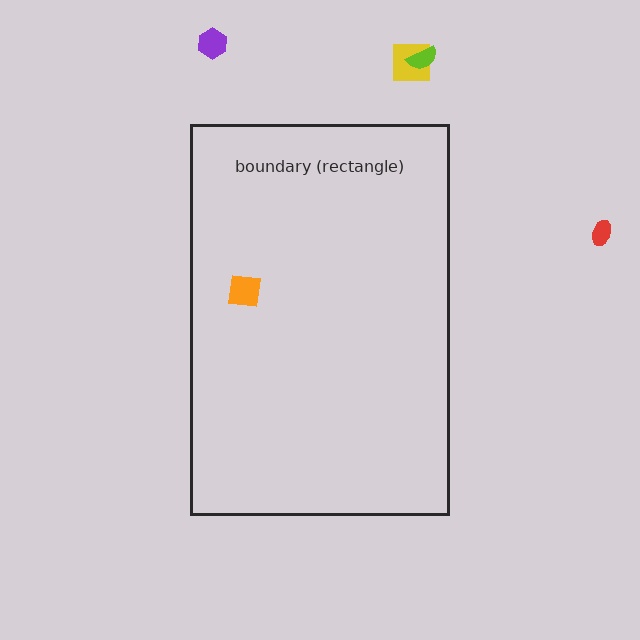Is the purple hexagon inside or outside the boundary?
Outside.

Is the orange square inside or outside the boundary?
Inside.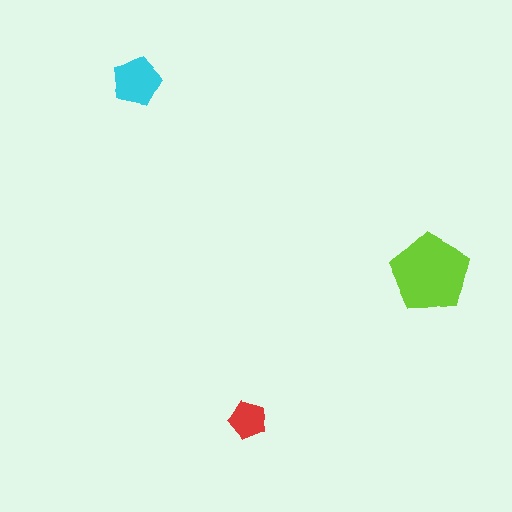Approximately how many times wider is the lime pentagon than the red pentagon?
About 2 times wider.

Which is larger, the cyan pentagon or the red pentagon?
The cyan one.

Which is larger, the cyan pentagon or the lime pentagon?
The lime one.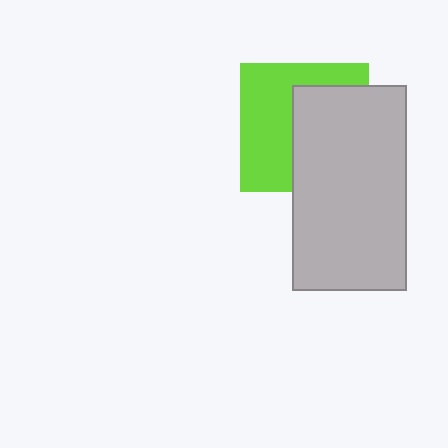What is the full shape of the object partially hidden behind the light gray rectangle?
The partially hidden object is a lime square.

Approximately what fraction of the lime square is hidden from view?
Roughly 50% of the lime square is hidden behind the light gray rectangle.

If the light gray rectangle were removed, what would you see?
You would see the complete lime square.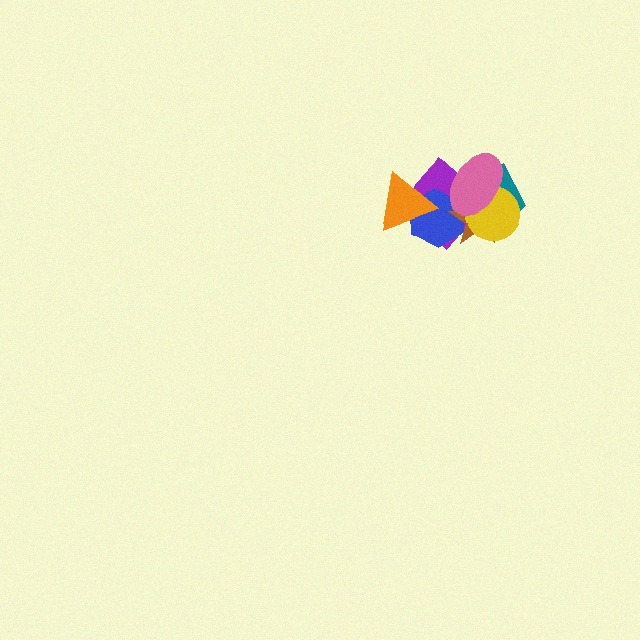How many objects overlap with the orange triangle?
2 objects overlap with the orange triangle.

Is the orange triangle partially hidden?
No, no other shape covers it.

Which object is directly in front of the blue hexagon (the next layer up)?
The brown star is directly in front of the blue hexagon.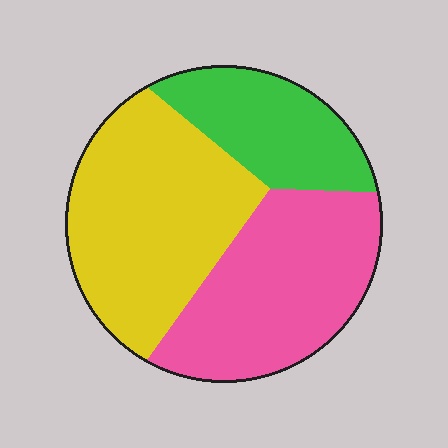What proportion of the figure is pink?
Pink takes up about three eighths (3/8) of the figure.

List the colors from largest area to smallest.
From largest to smallest: yellow, pink, green.